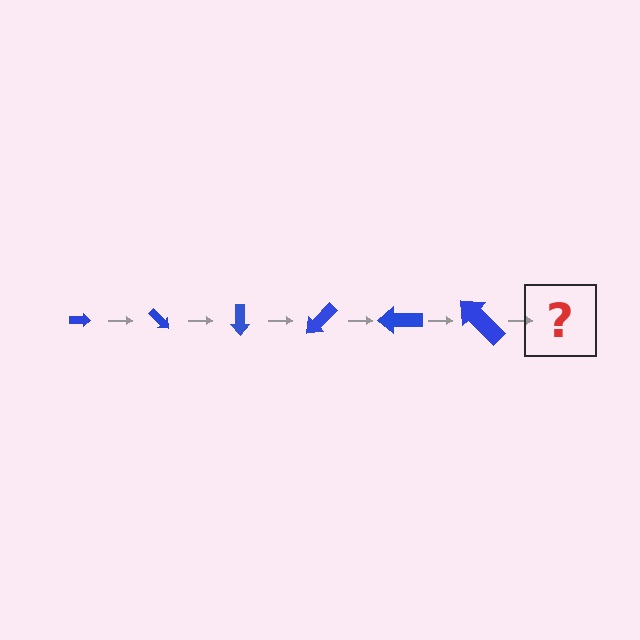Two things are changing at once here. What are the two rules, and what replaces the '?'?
The two rules are that the arrow grows larger each step and it rotates 45 degrees each step. The '?' should be an arrow, larger than the previous one and rotated 270 degrees from the start.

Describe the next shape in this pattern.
It should be an arrow, larger than the previous one and rotated 270 degrees from the start.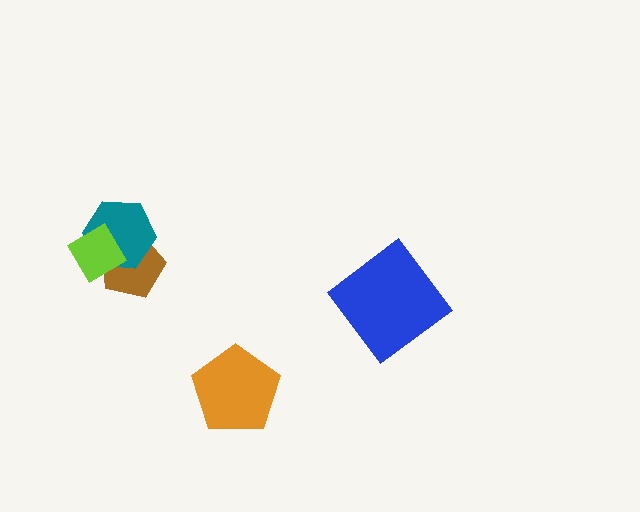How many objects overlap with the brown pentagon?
2 objects overlap with the brown pentagon.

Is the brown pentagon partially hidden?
Yes, it is partially covered by another shape.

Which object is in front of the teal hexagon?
The lime diamond is in front of the teal hexagon.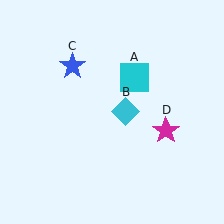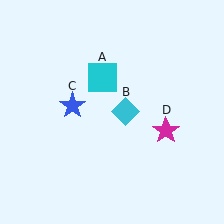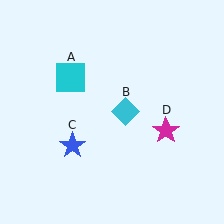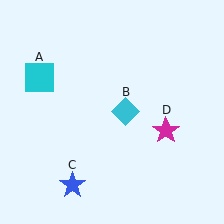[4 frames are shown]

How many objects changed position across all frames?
2 objects changed position: cyan square (object A), blue star (object C).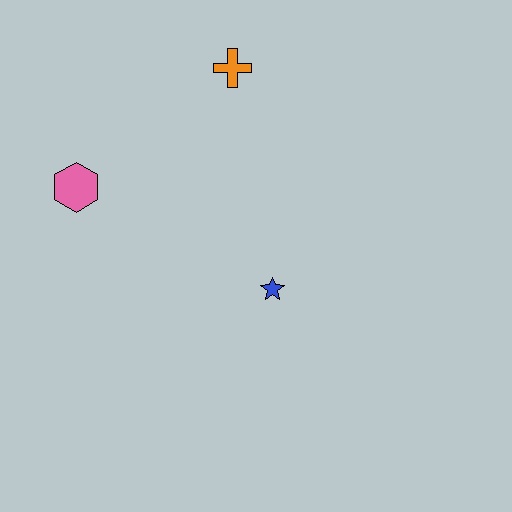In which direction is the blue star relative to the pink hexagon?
The blue star is to the right of the pink hexagon.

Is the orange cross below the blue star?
No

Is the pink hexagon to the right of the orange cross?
No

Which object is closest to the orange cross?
The pink hexagon is closest to the orange cross.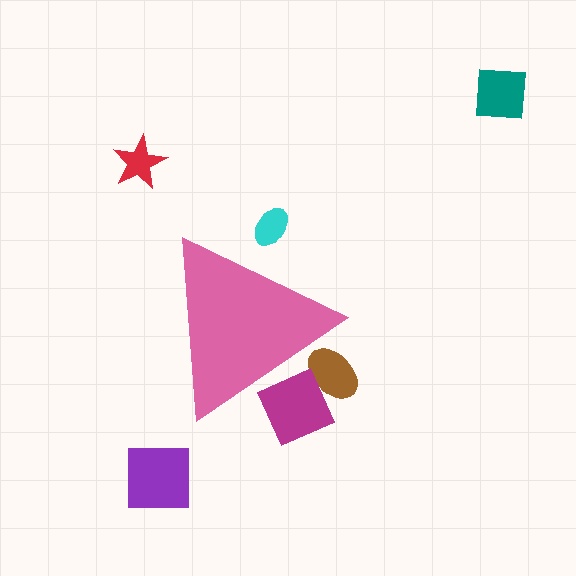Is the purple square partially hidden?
No, the purple square is fully visible.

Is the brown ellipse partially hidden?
Yes, the brown ellipse is partially hidden behind the pink triangle.